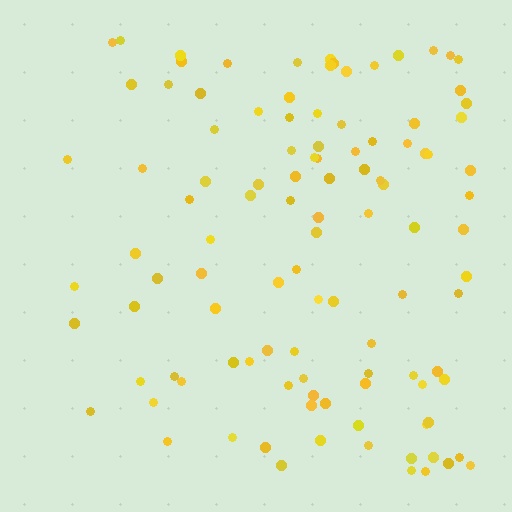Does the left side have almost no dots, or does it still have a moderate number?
Still a moderate number, just noticeably fewer than the right.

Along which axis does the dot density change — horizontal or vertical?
Horizontal.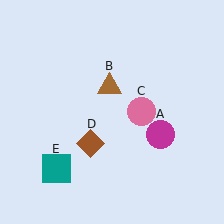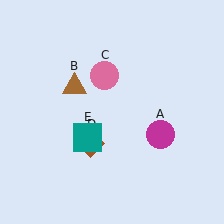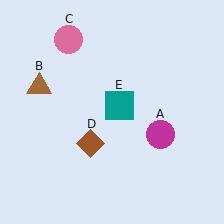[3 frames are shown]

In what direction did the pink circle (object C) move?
The pink circle (object C) moved up and to the left.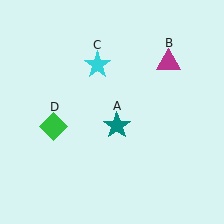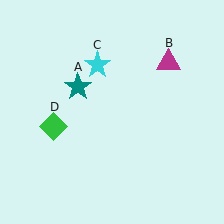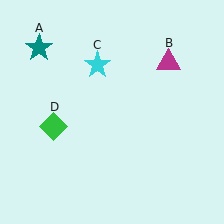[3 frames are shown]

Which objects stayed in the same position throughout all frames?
Magenta triangle (object B) and cyan star (object C) and green diamond (object D) remained stationary.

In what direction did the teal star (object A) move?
The teal star (object A) moved up and to the left.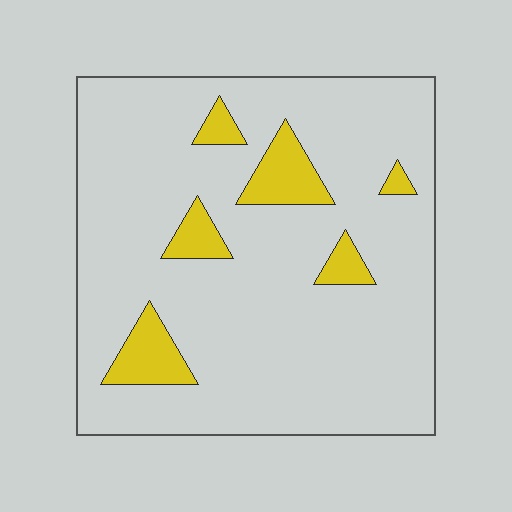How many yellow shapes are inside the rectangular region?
6.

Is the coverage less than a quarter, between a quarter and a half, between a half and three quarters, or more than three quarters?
Less than a quarter.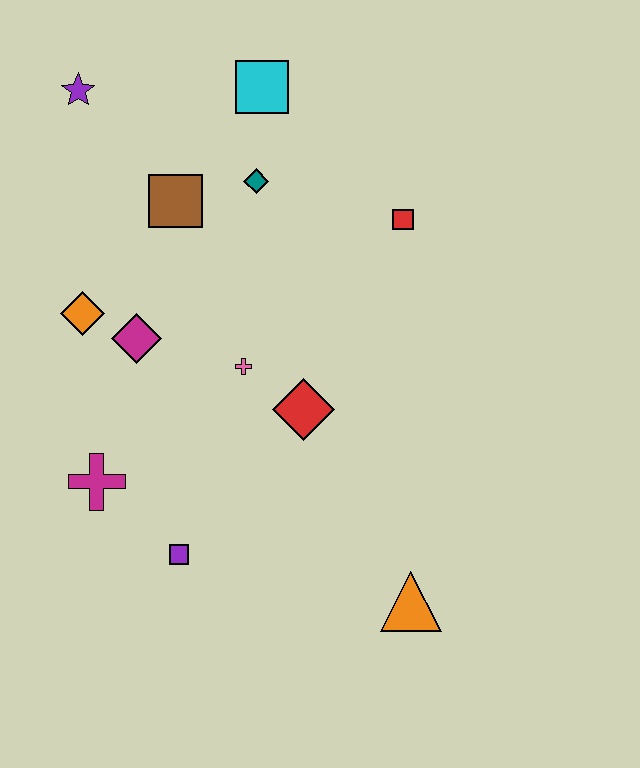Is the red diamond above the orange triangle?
Yes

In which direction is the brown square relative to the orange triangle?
The brown square is above the orange triangle.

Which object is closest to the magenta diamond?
The orange diamond is closest to the magenta diamond.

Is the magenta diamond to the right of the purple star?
Yes